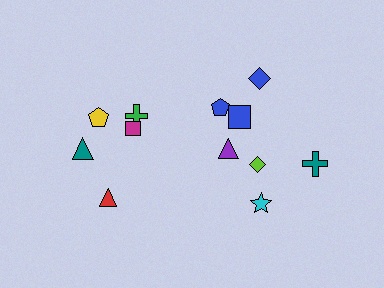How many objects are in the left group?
There are 5 objects.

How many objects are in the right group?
There are 7 objects.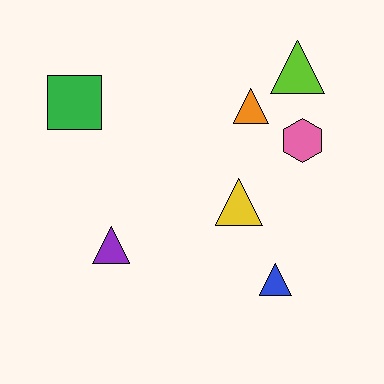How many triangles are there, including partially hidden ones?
There are 5 triangles.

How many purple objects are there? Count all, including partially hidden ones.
There is 1 purple object.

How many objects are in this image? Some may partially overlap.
There are 7 objects.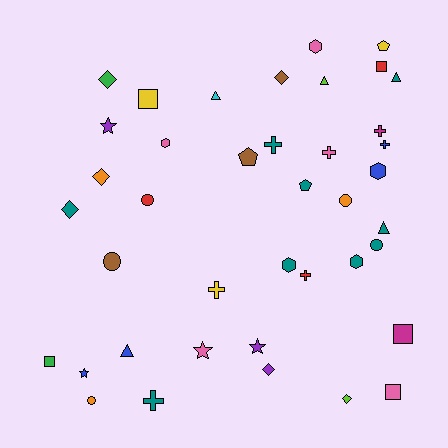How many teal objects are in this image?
There are 9 teal objects.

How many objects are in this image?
There are 40 objects.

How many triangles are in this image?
There are 5 triangles.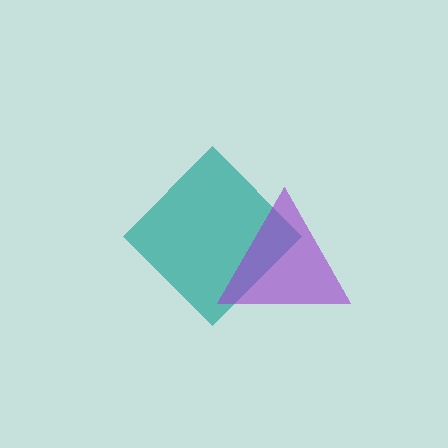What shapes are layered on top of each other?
The layered shapes are: a teal diamond, a purple triangle.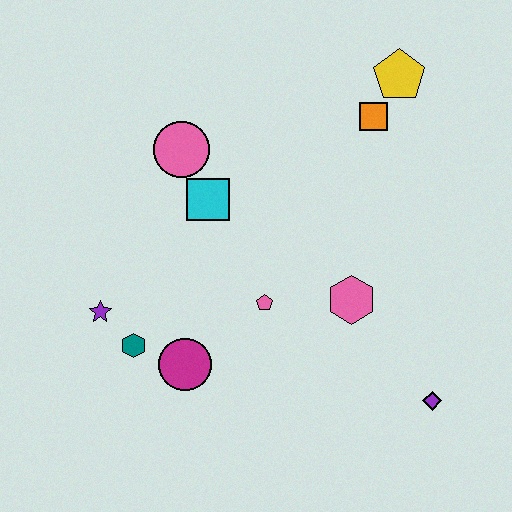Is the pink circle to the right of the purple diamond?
No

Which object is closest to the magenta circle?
The teal hexagon is closest to the magenta circle.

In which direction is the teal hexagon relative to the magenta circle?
The teal hexagon is to the left of the magenta circle.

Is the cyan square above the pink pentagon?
Yes